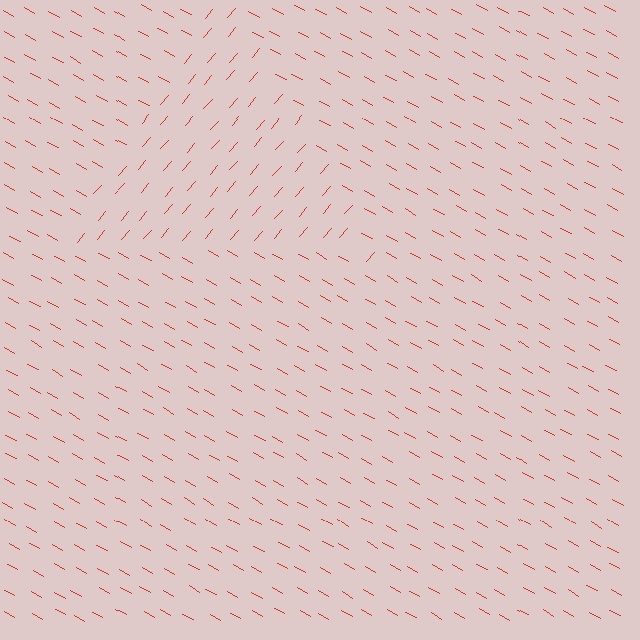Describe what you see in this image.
The image is filled with small red line segments. A triangle region in the image has lines oriented differently from the surrounding lines, creating a visible texture boundary.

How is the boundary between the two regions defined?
The boundary is defined purely by a change in line orientation (approximately 78 degrees difference). All lines are the same color and thickness.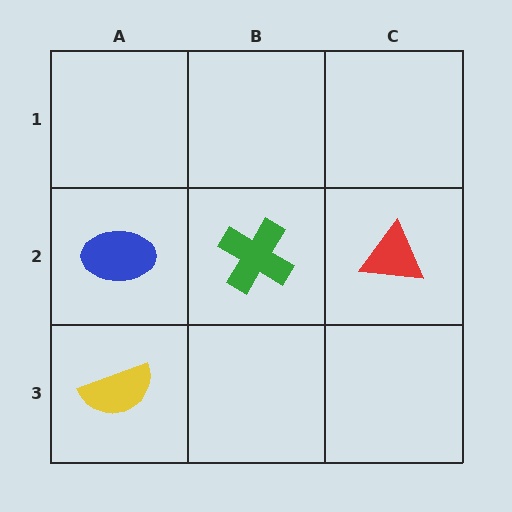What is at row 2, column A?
A blue ellipse.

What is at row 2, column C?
A red triangle.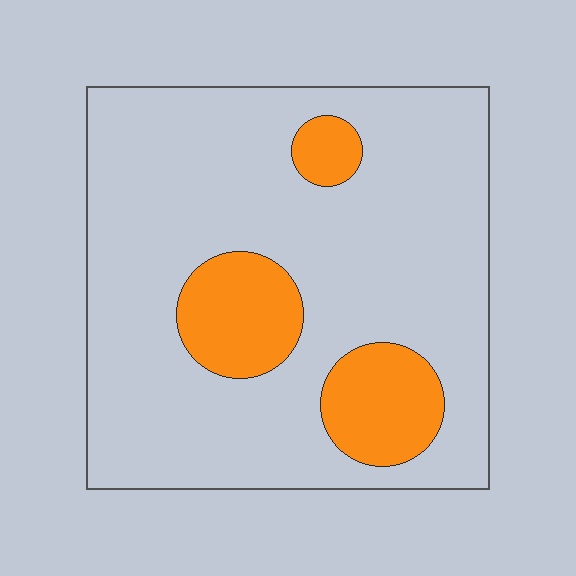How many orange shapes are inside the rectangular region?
3.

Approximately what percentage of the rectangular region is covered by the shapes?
Approximately 20%.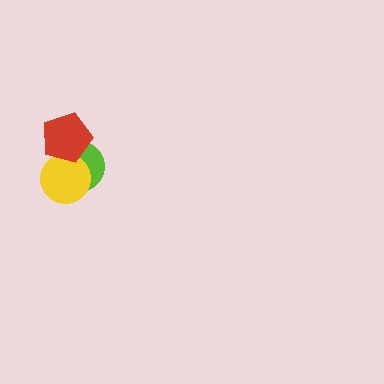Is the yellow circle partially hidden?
Yes, it is partially covered by another shape.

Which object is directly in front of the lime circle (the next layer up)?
The yellow circle is directly in front of the lime circle.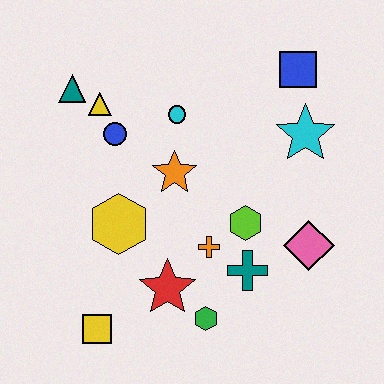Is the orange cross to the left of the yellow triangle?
No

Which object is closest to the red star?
The green hexagon is closest to the red star.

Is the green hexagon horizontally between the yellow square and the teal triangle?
No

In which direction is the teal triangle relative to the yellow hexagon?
The teal triangle is above the yellow hexagon.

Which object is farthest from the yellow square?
The blue square is farthest from the yellow square.